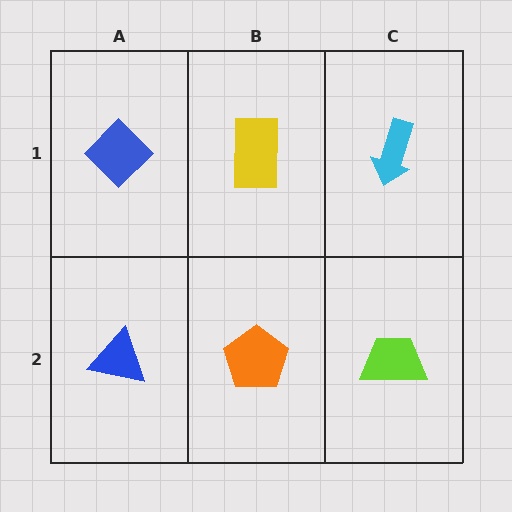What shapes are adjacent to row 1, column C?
A lime trapezoid (row 2, column C), a yellow rectangle (row 1, column B).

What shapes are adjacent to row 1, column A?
A blue triangle (row 2, column A), a yellow rectangle (row 1, column B).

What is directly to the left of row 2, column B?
A blue triangle.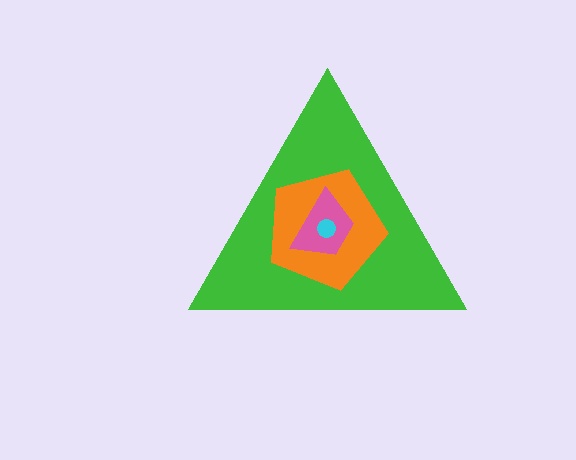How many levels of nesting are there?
4.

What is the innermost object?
The cyan circle.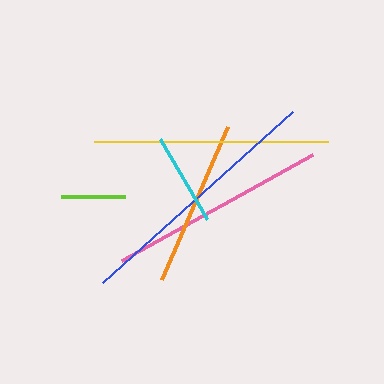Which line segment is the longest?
The blue line is the longest at approximately 256 pixels.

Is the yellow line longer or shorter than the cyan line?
The yellow line is longer than the cyan line.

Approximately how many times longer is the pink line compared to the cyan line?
The pink line is approximately 2.4 times the length of the cyan line.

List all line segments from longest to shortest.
From longest to shortest: blue, yellow, pink, orange, cyan, lime.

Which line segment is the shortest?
The lime line is the shortest at approximately 64 pixels.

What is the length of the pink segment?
The pink segment is approximately 218 pixels long.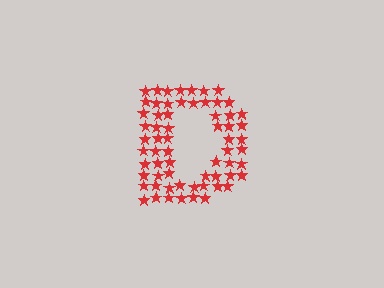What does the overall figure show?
The overall figure shows the letter D.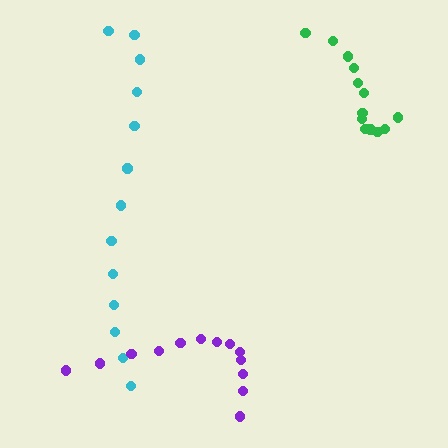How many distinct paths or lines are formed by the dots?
There are 3 distinct paths.